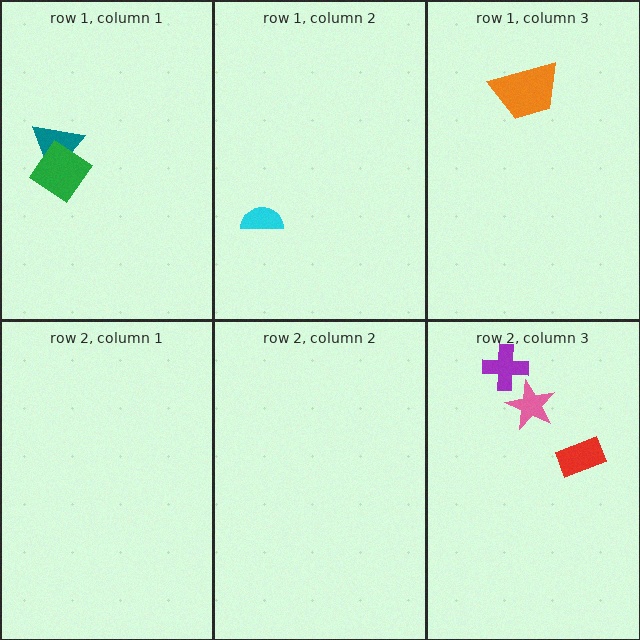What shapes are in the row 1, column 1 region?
The teal triangle, the green diamond.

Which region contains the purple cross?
The row 2, column 3 region.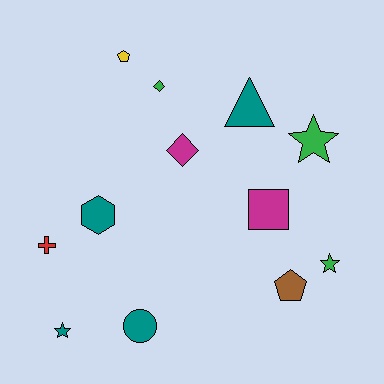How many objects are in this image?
There are 12 objects.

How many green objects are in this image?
There are 3 green objects.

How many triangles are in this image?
There is 1 triangle.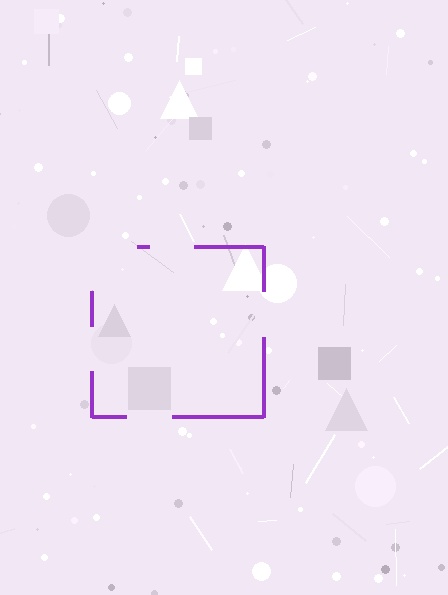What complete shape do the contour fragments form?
The contour fragments form a square.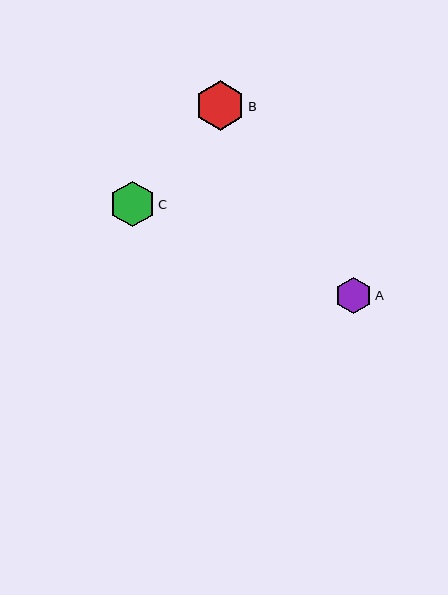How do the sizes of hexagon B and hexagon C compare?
Hexagon B and hexagon C are approximately the same size.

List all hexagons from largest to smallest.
From largest to smallest: B, C, A.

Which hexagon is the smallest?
Hexagon A is the smallest with a size of approximately 37 pixels.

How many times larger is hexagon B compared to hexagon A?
Hexagon B is approximately 1.3 times the size of hexagon A.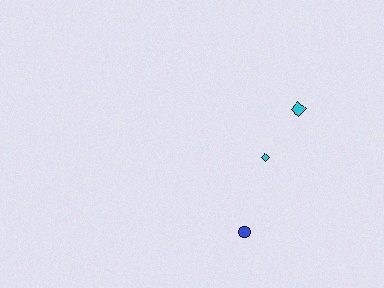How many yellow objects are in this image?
There are no yellow objects.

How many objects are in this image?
There are 3 objects.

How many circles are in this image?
There is 1 circle.